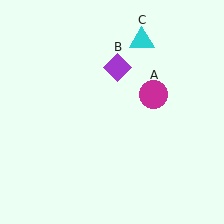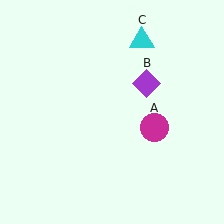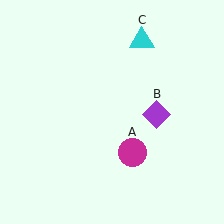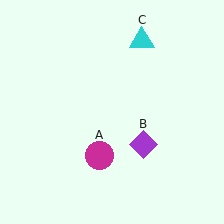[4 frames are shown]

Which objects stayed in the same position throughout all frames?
Cyan triangle (object C) remained stationary.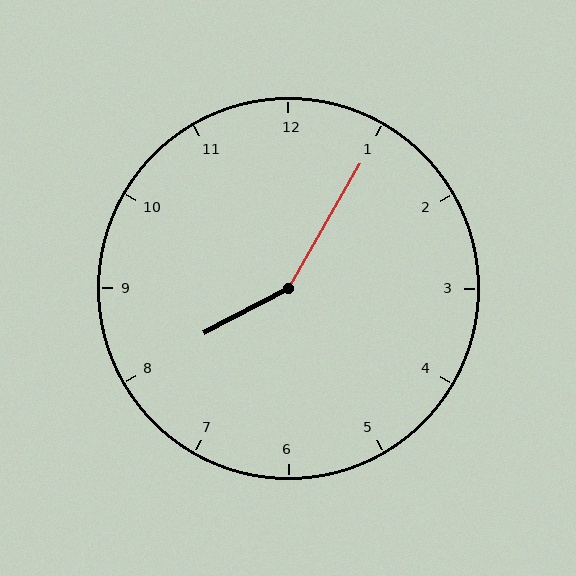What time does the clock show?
8:05.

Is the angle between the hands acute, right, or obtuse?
It is obtuse.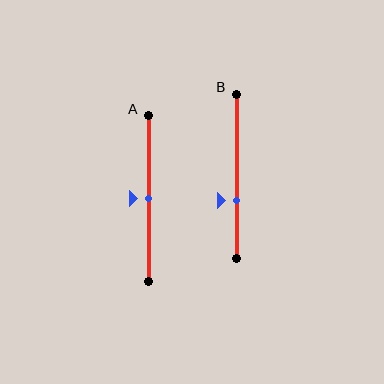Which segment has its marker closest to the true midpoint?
Segment A has its marker closest to the true midpoint.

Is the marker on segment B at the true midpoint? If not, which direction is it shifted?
No, the marker on segment B is shifted downward by about 15% of the segment length.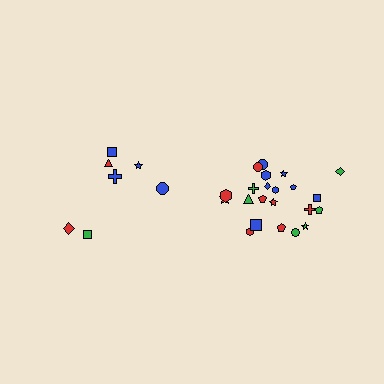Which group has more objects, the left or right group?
The right group.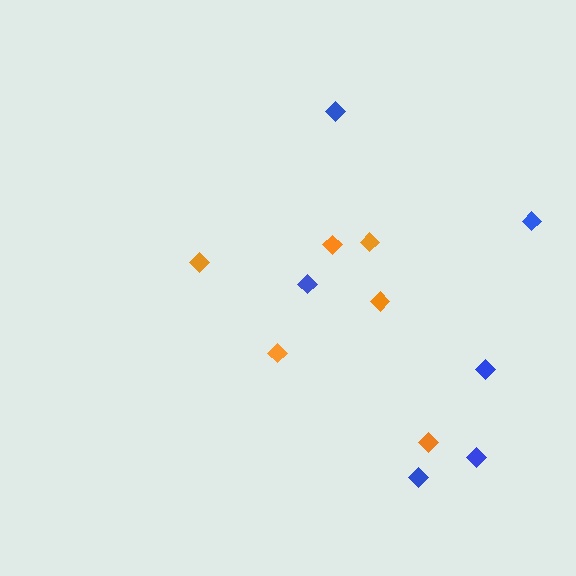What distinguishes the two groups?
There are 2 groups: one group of orange diamonds (6) and one group of blue diamonds (6).